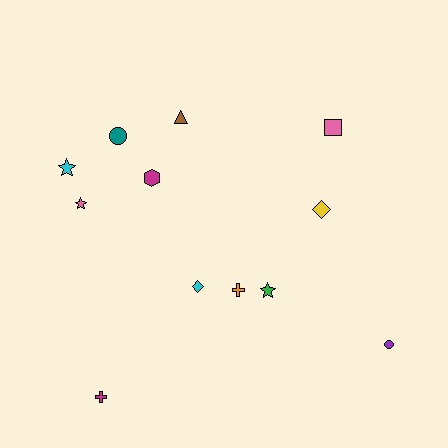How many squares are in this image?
There is 1 square.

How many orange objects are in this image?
There is 1 orange object.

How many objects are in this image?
There are 12 objects.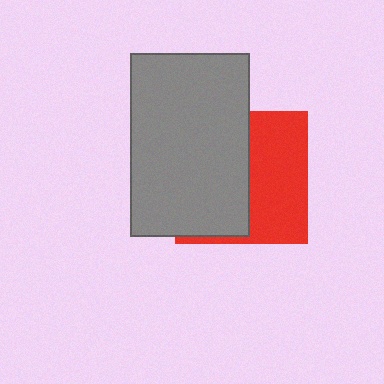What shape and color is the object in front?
The object in front is a gray rectangle.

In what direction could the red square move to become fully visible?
The red square could move right. That would shift it out from behind the gray rectangle entirely.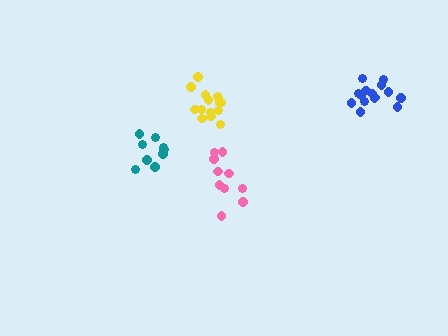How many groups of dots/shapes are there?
There are 4 groups.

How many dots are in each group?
Group 1: 10 dots, Group 2: 15 dots, Group 3: 9 dots, Group 4: 15 dots (49 total).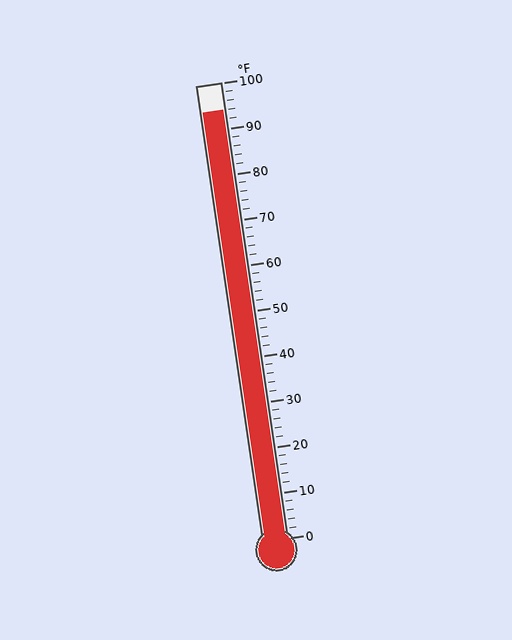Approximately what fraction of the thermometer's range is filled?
The thermometer is filled to approximately 95% of its range.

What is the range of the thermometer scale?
The thermometer scale ranges from 0°F to 100°F.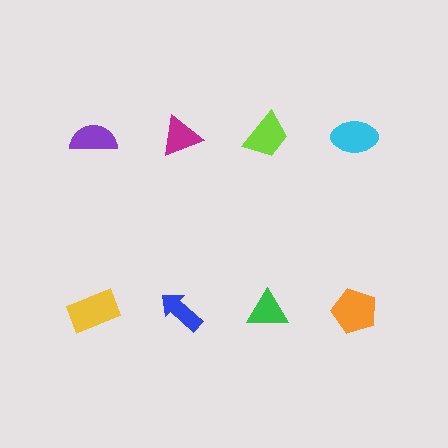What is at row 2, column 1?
A yellow rectangle.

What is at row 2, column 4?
An orange pentagon.